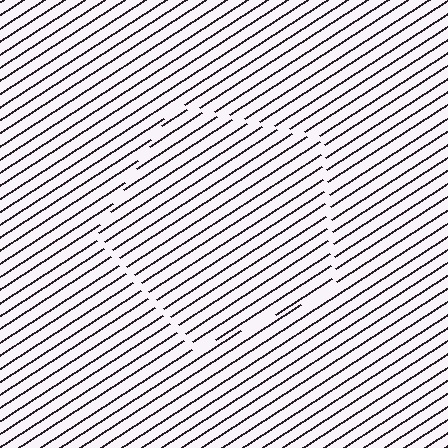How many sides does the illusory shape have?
5 sides — the line-ends trace a pentagon.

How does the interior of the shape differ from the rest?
The interior of the shape contains the same grating, shifted by half a period — the contour is defined by the phase discontinuity where line-ends from the inner and outer gratings abut.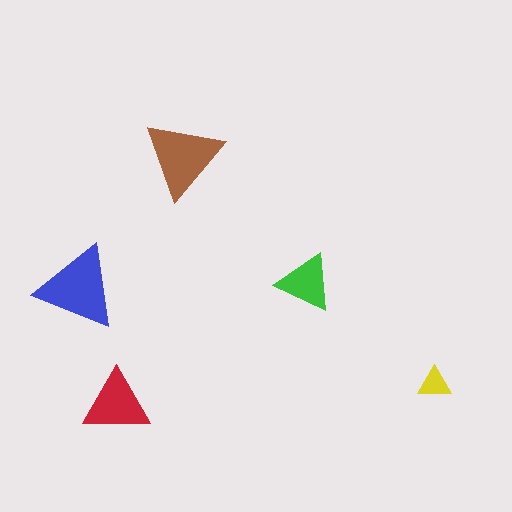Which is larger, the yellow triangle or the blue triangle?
The blue one.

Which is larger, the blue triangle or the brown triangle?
The blue one.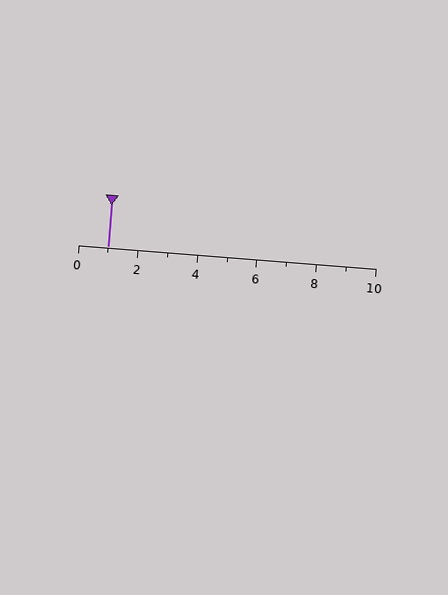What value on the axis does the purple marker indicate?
The marker indicates approximately 1.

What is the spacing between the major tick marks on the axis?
The major ticks are spaced 2 apart.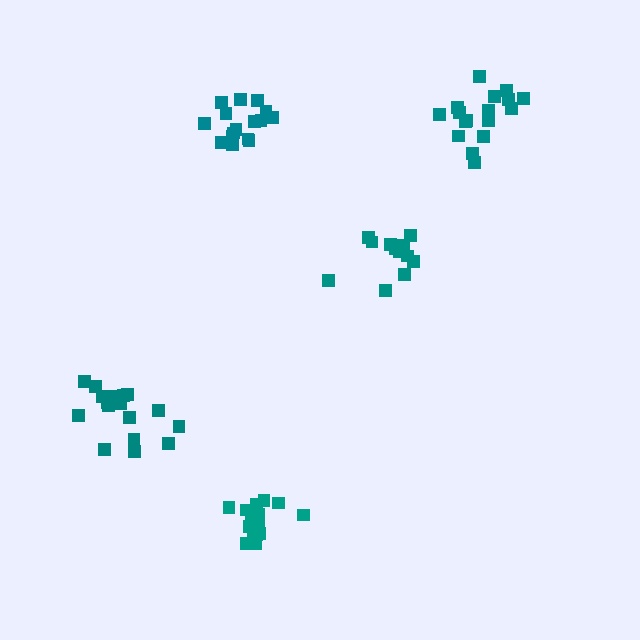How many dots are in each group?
Group 1: 12 dots, Group 2: 16 dots, Group 3: 15 dots, Group 4: 17 dots, Group 5: 17 dots (77 total).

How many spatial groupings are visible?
There are 5 spatial groupings.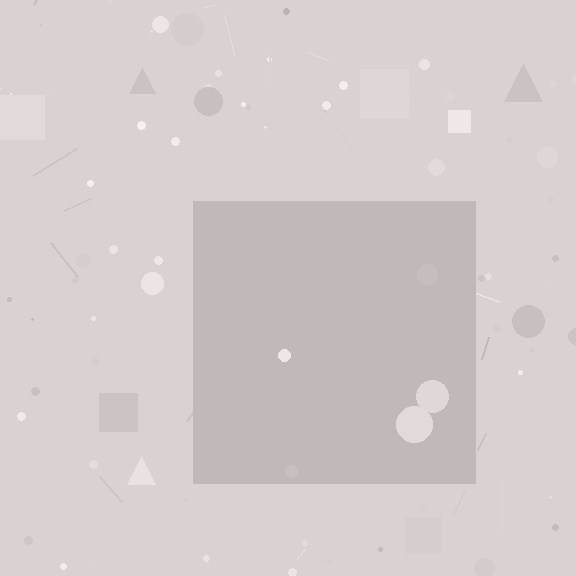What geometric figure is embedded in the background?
A square is embedded in the background.